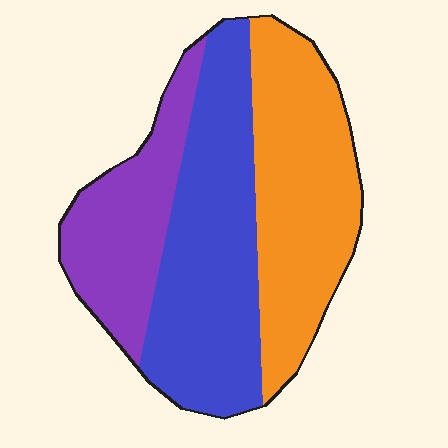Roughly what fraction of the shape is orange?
Orange takes up about three eighths (3/8) of the shape.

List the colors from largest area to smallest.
From largest to smallest: blue, orange, purple.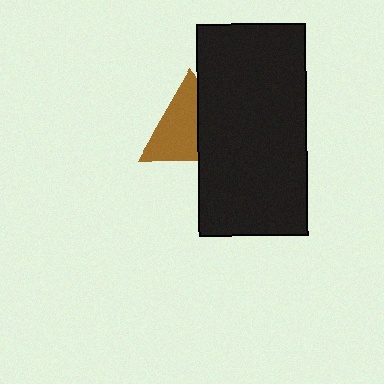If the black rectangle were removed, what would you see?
You would see the complete brown triangle.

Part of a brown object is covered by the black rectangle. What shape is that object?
It is a triangle.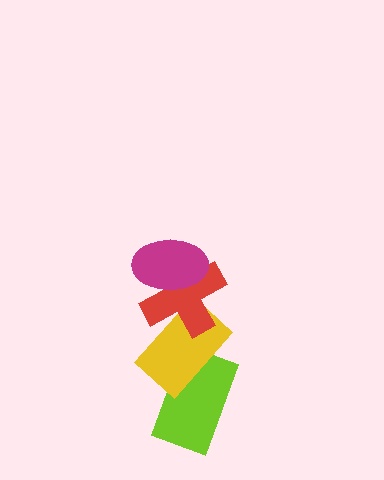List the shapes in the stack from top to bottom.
From top to bottom: the magenta ellipse, the red cross, the yellow rectangle, the lime rectangle.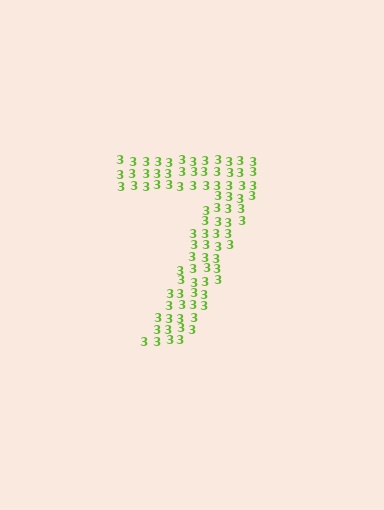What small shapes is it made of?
It is made of small digit 3's.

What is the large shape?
The large shape is the digit 7.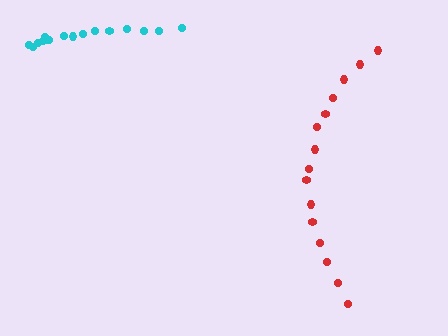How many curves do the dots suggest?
There are 2 distinct paths.